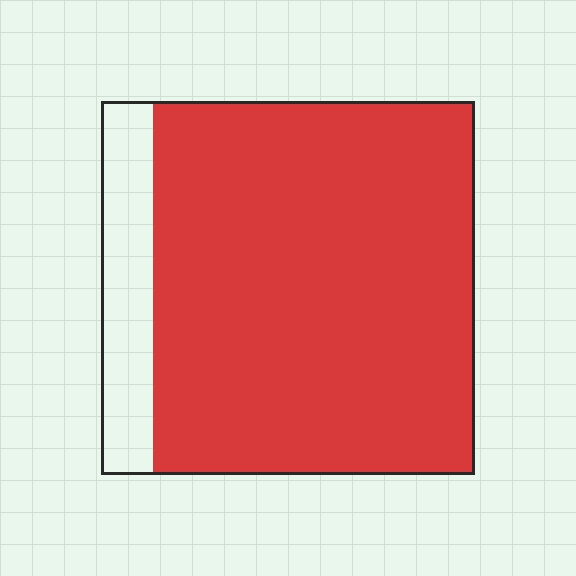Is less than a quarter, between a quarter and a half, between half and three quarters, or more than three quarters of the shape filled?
More than three quarters.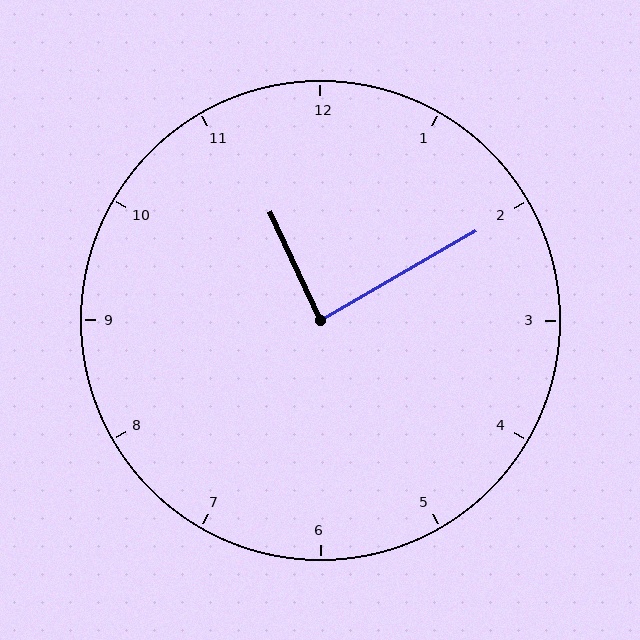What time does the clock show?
11:10.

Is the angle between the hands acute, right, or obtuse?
It is right.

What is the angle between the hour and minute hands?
Approximately 85 degrees.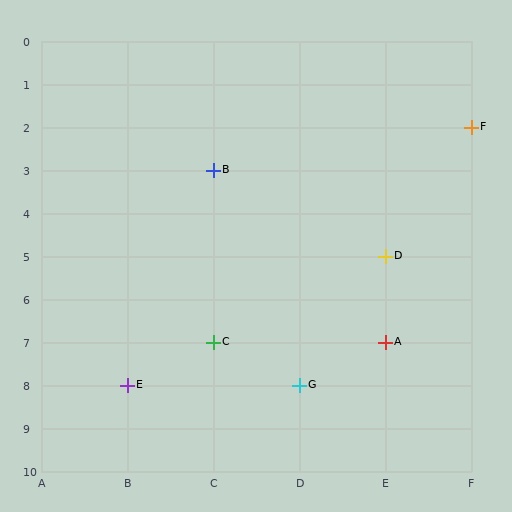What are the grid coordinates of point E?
Point E is at grid coordinates (B, 8).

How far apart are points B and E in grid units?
Points B and E are 1 column and 5 rows apart (about 5.1 grid units diagonally).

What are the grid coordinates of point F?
Point F is at grid coordinates (F, 2).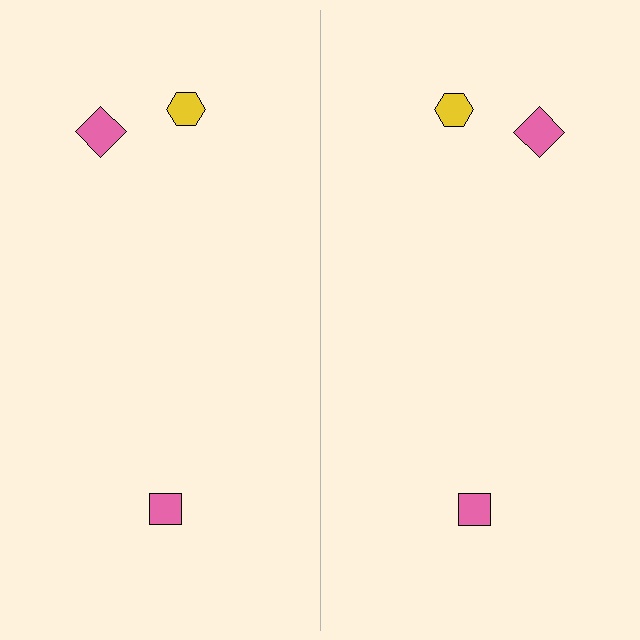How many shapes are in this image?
There are 6 shapes in this image.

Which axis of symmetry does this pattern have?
The pattern has a vertical axis of symmetry running through the center of the image.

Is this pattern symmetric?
Yes, this pattern has bilateral (reflection) symmetry.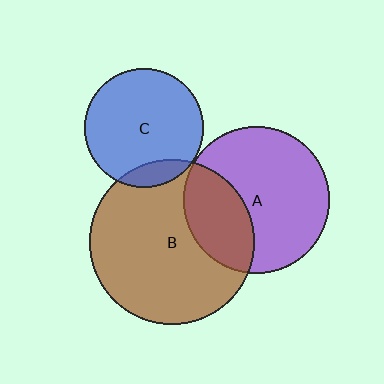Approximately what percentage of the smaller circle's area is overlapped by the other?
Approximately 30%.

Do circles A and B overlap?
Yes.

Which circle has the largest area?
Circle B (brown).